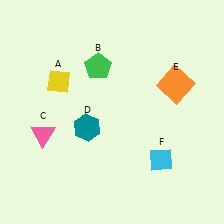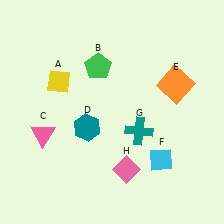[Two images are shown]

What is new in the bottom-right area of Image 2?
A teal cross (G) was added in the bottom-right area of Image 2.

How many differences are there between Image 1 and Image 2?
There are 2 differences between the two images.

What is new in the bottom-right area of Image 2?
A pink diamond (H) was added in the bottom-right area of Image 2.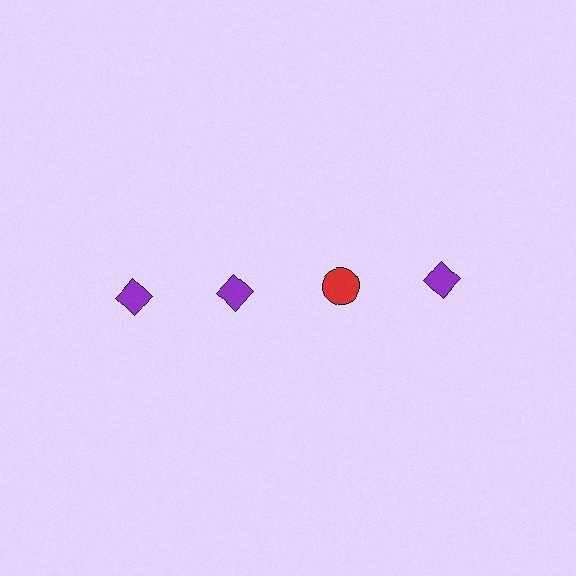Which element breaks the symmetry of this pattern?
The red circle in the top row, center column breaks the symmetry. All other shapes are purple diamonds.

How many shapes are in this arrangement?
There are 4 shapes arranged in a grid pattern.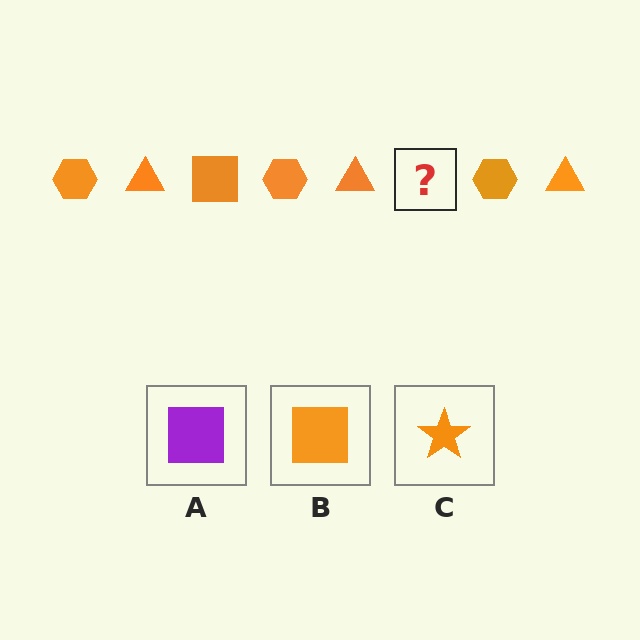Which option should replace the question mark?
Option B.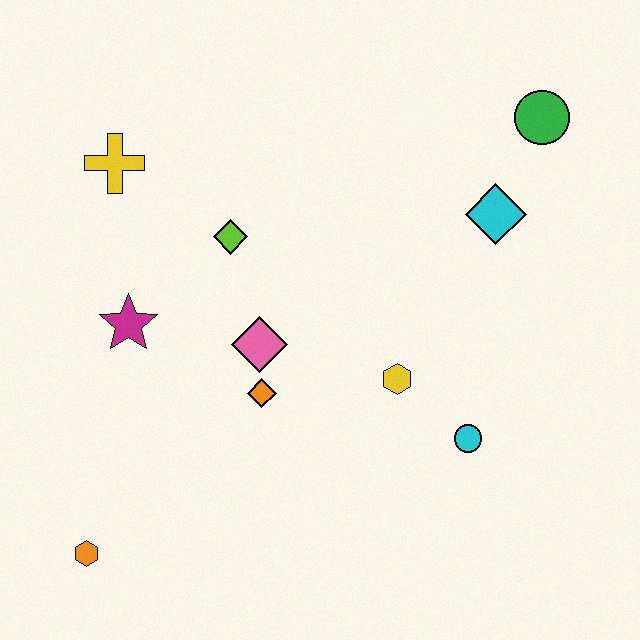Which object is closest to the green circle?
The cyan diamond is closest to the green circle.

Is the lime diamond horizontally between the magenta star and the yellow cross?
No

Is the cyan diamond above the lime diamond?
Yes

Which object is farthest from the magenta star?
The green circle is farthest from the magenta star.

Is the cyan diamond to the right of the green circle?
No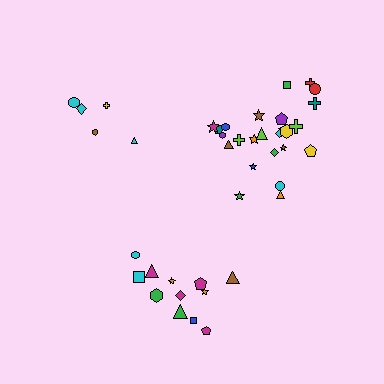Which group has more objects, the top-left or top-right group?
The top-right group.